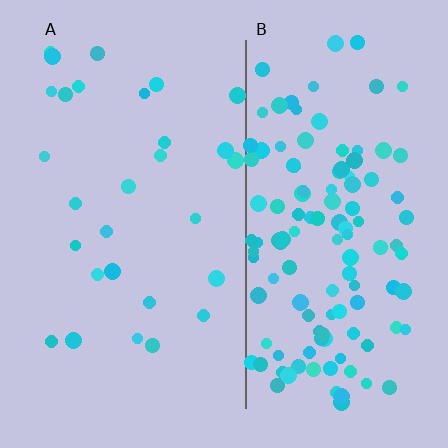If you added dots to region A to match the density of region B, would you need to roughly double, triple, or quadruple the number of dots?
Approximately quadruple.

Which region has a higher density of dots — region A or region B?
B (the right).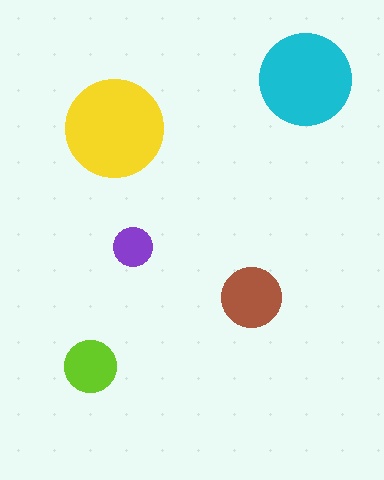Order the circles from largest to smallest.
the yellow one, the cyan one, the brown one, the lime one, the purple one.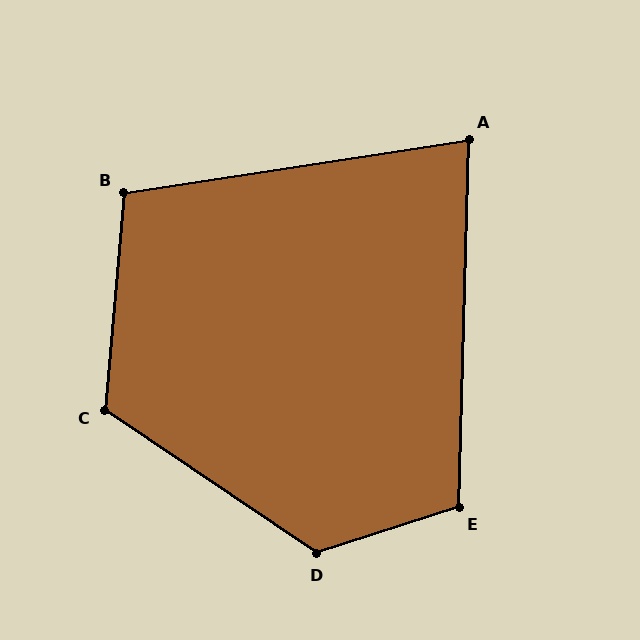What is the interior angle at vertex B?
Approximately 104 degrees (obtuse).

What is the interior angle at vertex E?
Approximately 109 degrees (obtuse).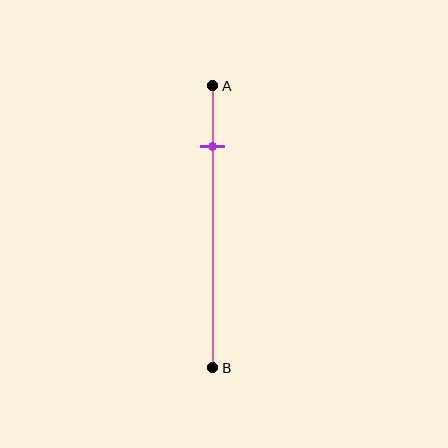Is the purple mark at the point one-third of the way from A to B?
No, the mark is at about 20% from A, not at the 33% one-third point.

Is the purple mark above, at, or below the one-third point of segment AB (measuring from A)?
The purple mark is above the one-third point of segment AB.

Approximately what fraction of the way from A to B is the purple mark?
The purple mark is approximately 20% of the way from A to B.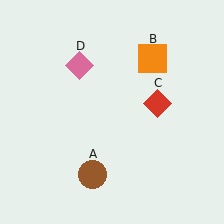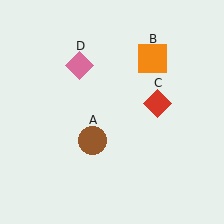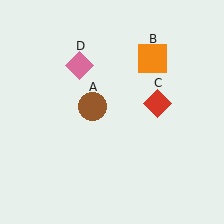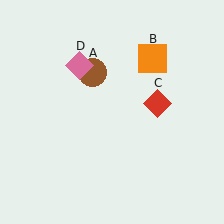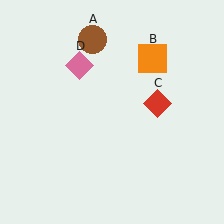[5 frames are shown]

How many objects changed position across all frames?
1 object changed position: brown circle (object A).